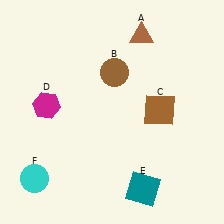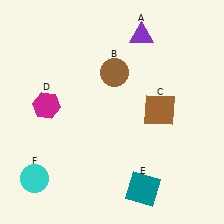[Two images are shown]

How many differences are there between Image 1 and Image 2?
There is 1 difference between the two images.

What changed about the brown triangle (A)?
In Image 1, A is brown. In Image 2, it changed to purple.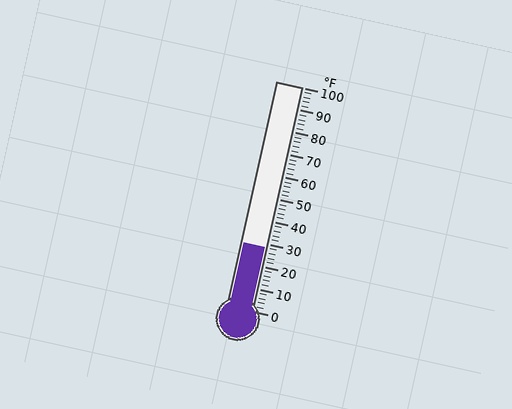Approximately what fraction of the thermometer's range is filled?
The thermometer is filled to approximately 30% of its range.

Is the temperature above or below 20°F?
The temperature is above 20°F.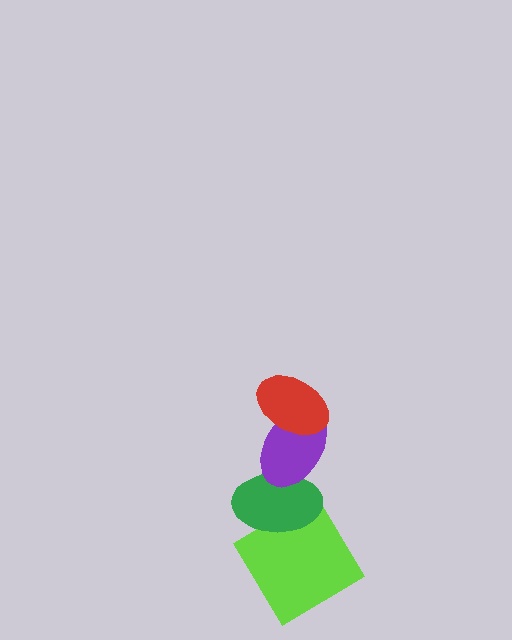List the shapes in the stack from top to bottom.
From top to bottom: the red ellipse, the purple ellipse, the green ellipse, the lime diamond.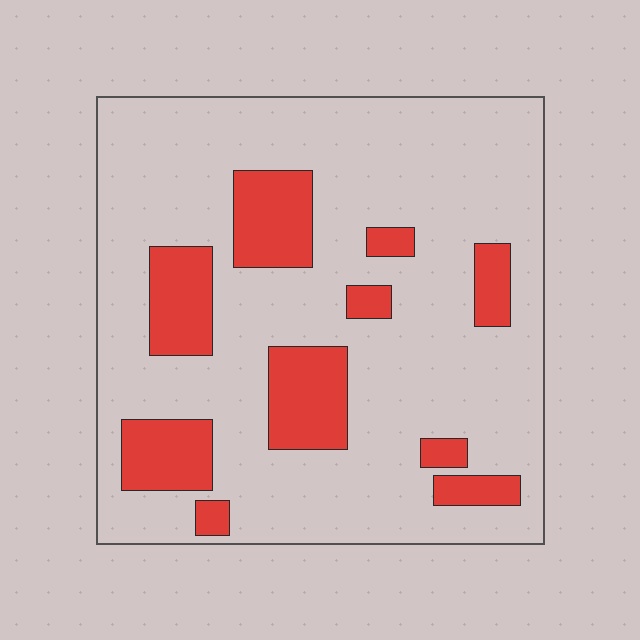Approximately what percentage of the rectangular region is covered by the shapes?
Approximately 20%.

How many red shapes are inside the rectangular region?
10.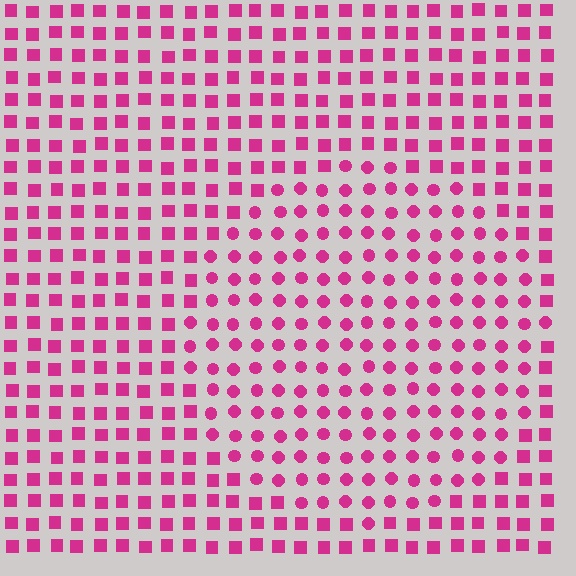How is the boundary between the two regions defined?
The boundary is defined by a change in element shape: circles inside vs. squares outside. All elements share the same color and spacing.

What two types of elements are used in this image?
The image uses circles inside the circle region and squares outside it.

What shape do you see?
I see a circle.